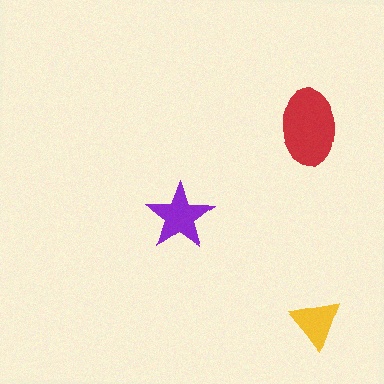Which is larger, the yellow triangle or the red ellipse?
The red ellipse.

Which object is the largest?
The red ellipse.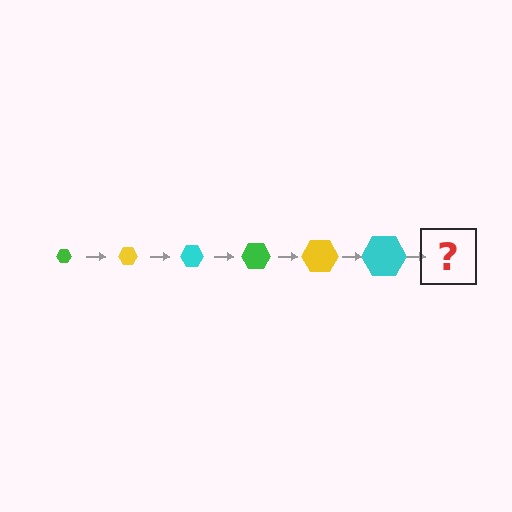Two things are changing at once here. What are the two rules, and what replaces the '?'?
The two rules are that the hexagon grows larger each step and the color cycles through green, yellow, and cyan. The '?' should be a green hexagon, larger than the previous one.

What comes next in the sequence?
The next element should be a green hexagon, larger than the previous one.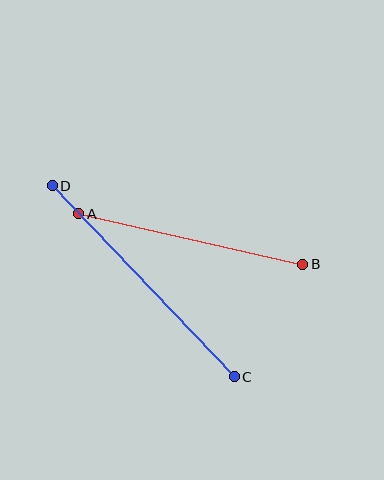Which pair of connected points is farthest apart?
Points C and D are farthest apart.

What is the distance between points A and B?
The distance is approximately 229 pixels.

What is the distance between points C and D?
The distance is approximately 264 pixels.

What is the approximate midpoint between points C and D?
The midpoint is at approximately (143, 281) pixels.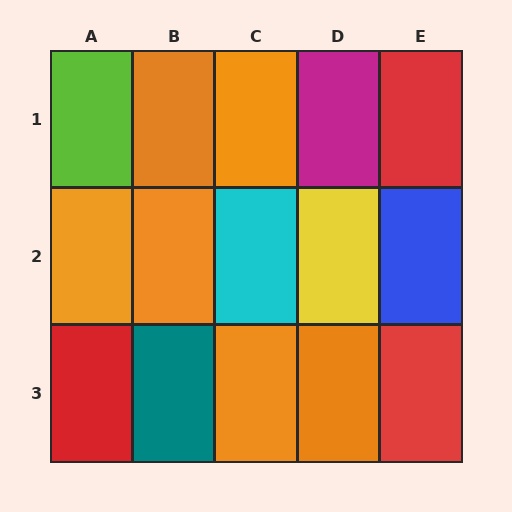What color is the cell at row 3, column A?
Red.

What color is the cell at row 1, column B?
Orange.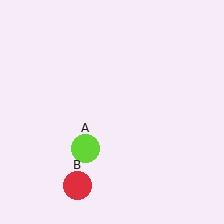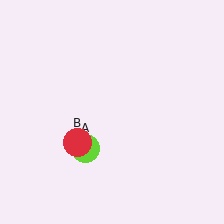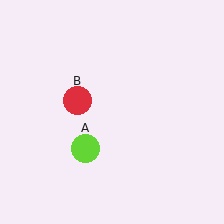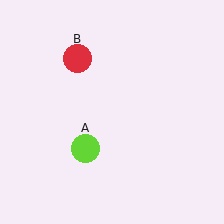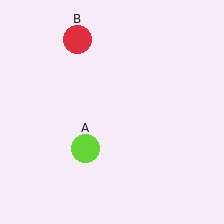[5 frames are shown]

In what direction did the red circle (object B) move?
The red circle (object B) moved up.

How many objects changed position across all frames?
1 object changed position: red circle (object B).